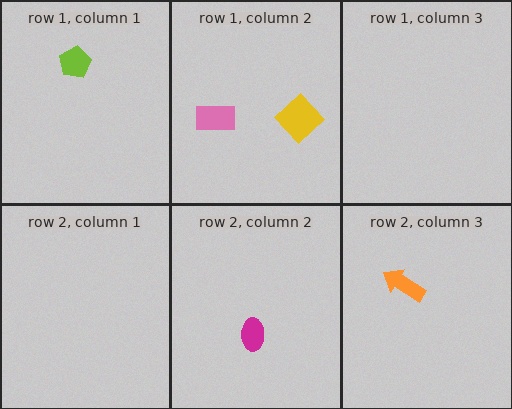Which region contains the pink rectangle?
The row 1, column 2 region.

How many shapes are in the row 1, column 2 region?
2.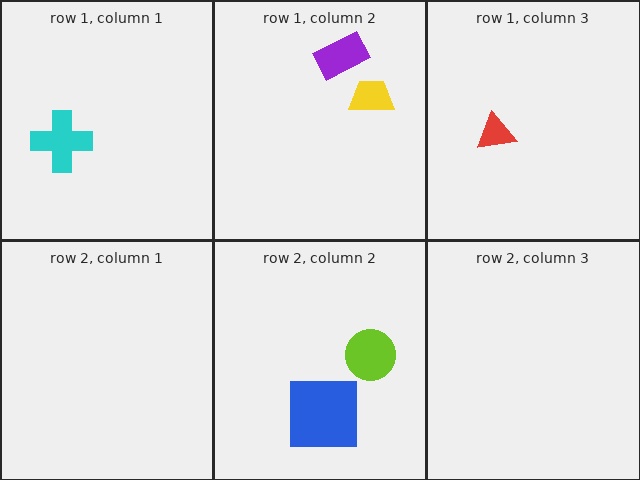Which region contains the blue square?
The row 2, column 2 region.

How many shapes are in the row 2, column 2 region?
2.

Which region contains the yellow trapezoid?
The row 1, column 2 region.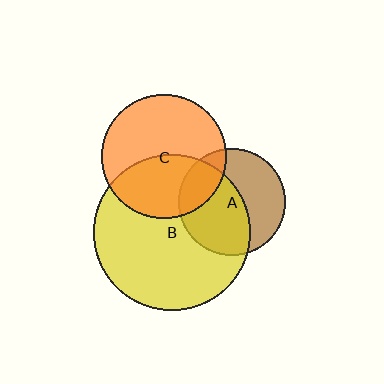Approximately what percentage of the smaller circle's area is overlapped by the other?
Approximately 45%.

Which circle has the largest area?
Circle B (yellow).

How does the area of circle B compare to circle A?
Approximately 2.1 times.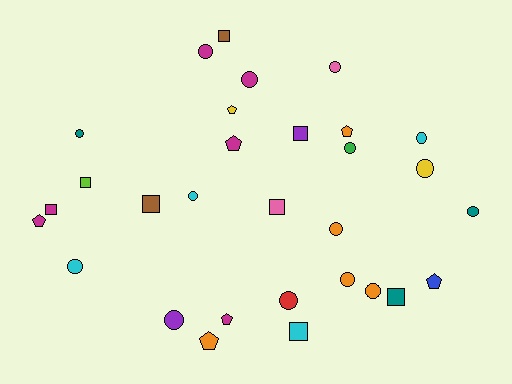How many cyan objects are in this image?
There are 4 cyan objects.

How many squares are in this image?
There are 8 squares.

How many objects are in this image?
There are 30 objects.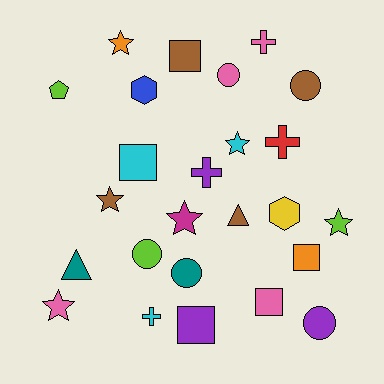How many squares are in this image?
There are 5 squares.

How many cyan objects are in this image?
There are 3 cyan objects.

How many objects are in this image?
There are 25 objects.